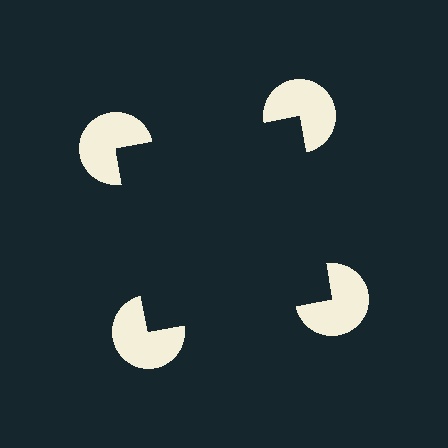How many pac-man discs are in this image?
There are 4 — one at each vertex of the illusory square.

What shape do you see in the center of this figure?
An illusory square — its edges are inferred from the aligned wedge cuts in the pac-man discs, not physically drawn.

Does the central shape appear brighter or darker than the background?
It typically appears slightly darker than the background, even though no actual brightness change is drawn.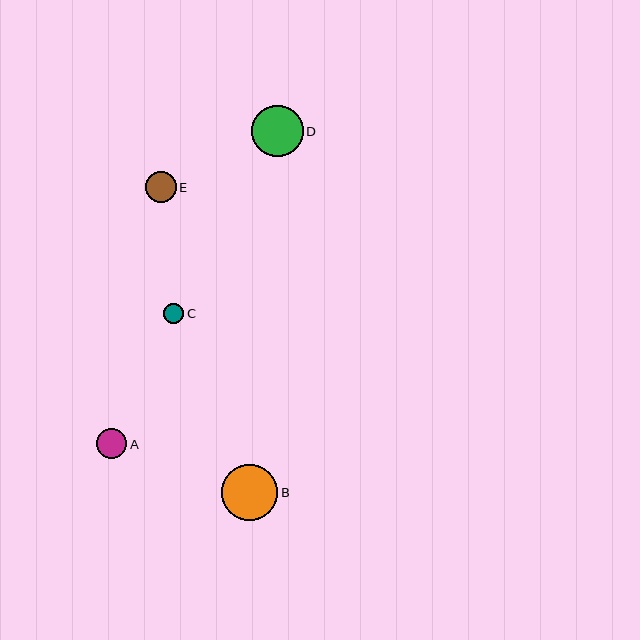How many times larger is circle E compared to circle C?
Circle E is approximately 1.5 times the size of circle C.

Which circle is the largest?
Circle B is the largest with a size of approximately 56 pixels.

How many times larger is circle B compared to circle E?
Circle B is approximately 1.8 times the size of circle E.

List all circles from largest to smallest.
From largest to smallest: B, D, E, A, C.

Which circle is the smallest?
Circle C is the smallest with a size of approximately 20 pixels.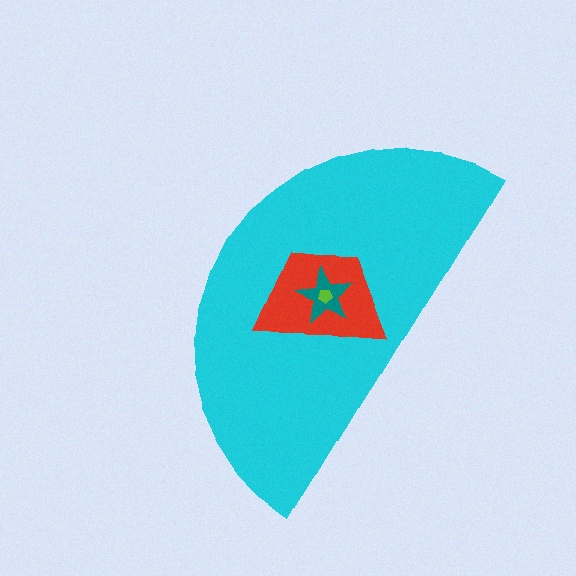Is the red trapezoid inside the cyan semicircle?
Yes.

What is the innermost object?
The lime pentagon.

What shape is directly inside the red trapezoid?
The teal star.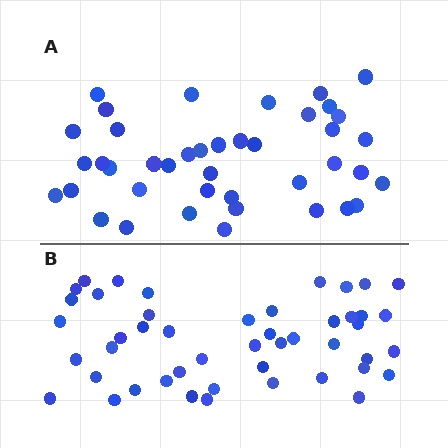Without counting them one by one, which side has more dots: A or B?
Region B (the bottom region) has more dots.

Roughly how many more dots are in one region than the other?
Region B has about 6 more dots than region A.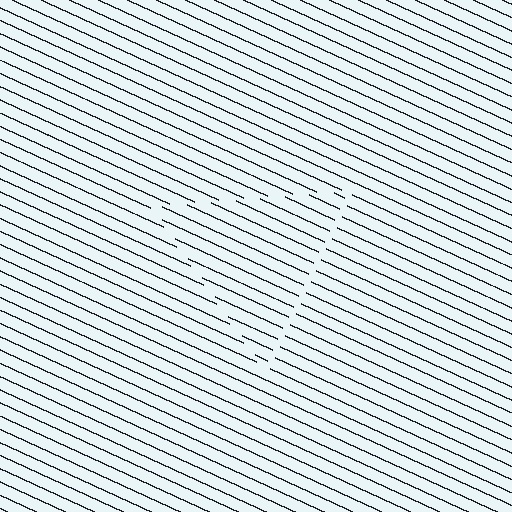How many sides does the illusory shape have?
3 sides — the line-ends trace a triangle.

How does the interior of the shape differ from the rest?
The interior of the shape contains the same grating, shifted by half a period — the contour is defined by the phase discontinuity where line-ends from the inner and outer gratings abut.